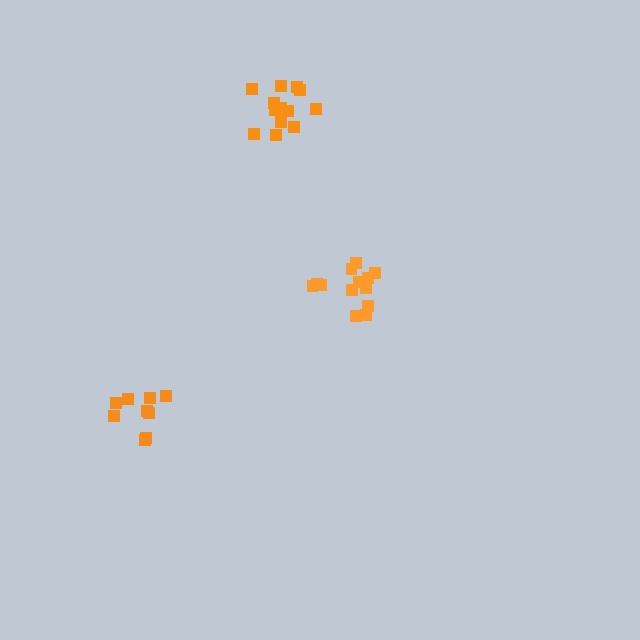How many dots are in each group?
Group 1: 14 dots, Group 2: 9 dots, Group 3: 13 dots (36 total).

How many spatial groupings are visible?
There are 3 spatial groupings.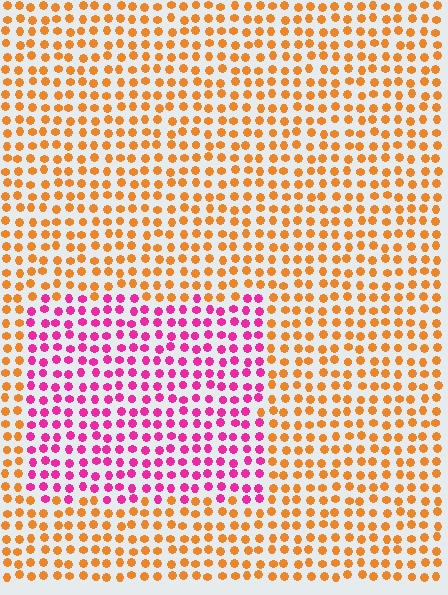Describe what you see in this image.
The image is filled with small orange elements in a uniform arrangement. A rectangle-shaped region is visible where the elements are tinted to a slightly different hue, forming a subtle color boundary.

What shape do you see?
I see a rectangle.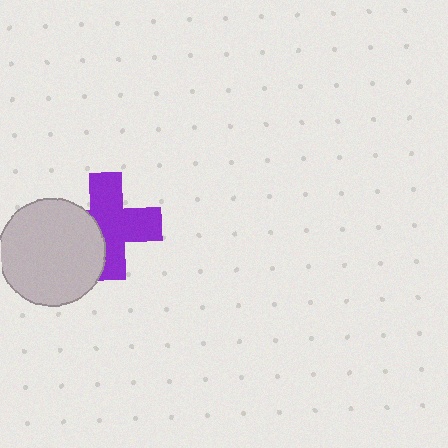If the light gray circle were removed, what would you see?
You would see the complete purple cross.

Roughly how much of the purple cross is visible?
Most of it is visible (roughly 68%).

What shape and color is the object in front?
The object in front is a light gray circle.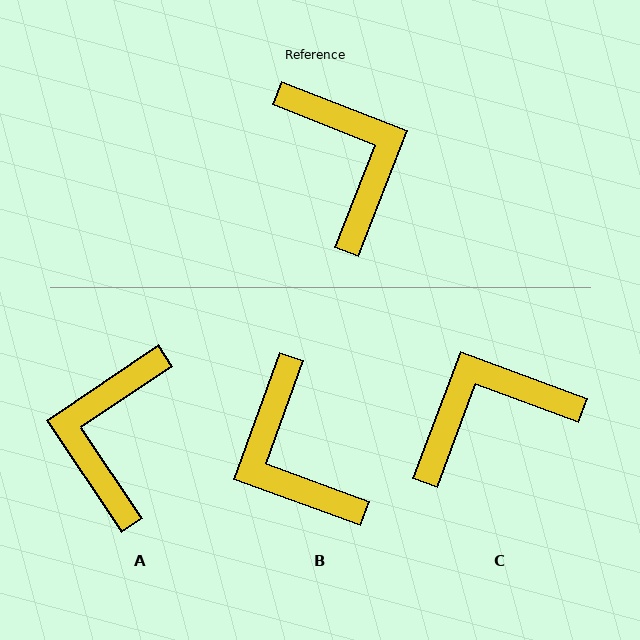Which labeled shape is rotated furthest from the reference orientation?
B, about 179 degrees away.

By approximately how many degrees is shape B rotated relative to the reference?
Approximately 179 degrees clockwise.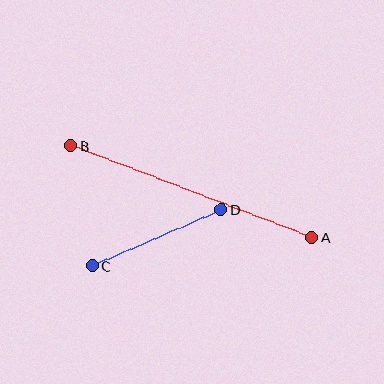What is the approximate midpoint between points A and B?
The midpoint is at approximately (191, 191) pixels.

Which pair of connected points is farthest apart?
Points A and B are farthest apart.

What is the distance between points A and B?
The distance is approximately 258 pixels.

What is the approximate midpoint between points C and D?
The midpoint is at approximately (156, 238) pixels.